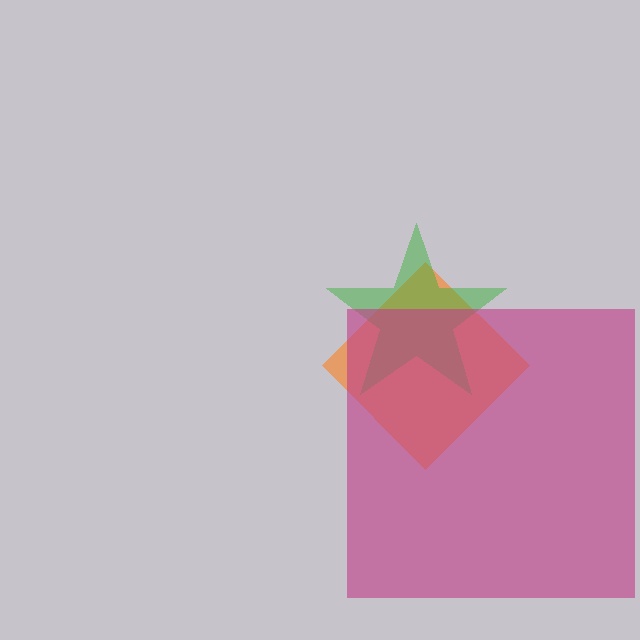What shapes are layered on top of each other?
The layered shapes are: an orange diamond, a green star, a magenta square.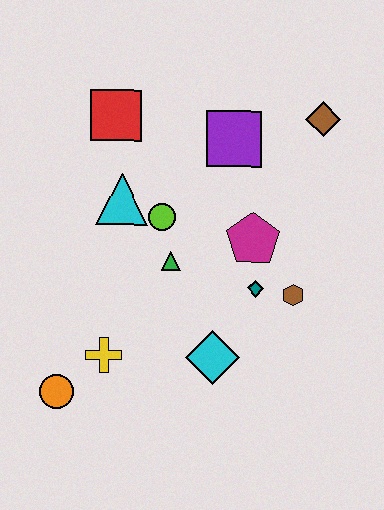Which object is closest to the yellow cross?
The orange circle is closest to the yellow cross.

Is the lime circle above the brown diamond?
No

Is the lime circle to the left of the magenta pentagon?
Yes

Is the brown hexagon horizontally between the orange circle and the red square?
No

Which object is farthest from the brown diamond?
The orange circle is farthest from the brown diamond.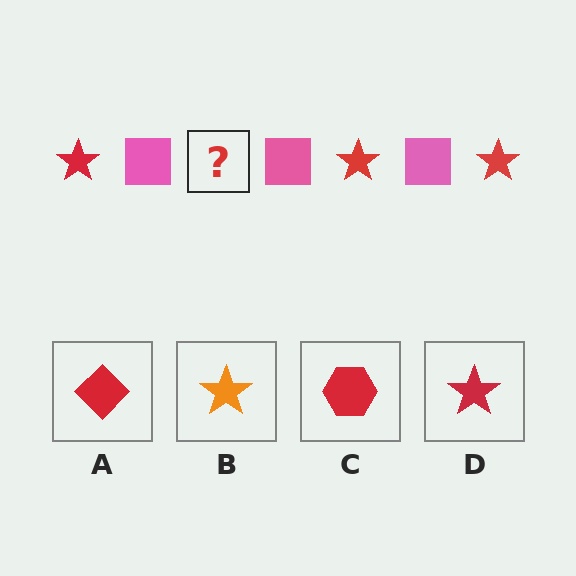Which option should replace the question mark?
Option D.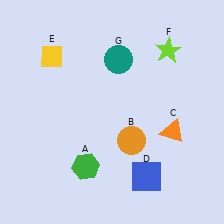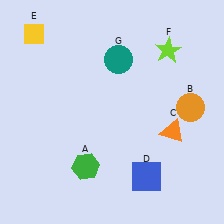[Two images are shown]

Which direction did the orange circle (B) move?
The orange circle (B) moved right.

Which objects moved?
The objects that moved are: the orange circle (B), the yellow diamond (E).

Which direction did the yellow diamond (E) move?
The yellow diamond (E) moved up.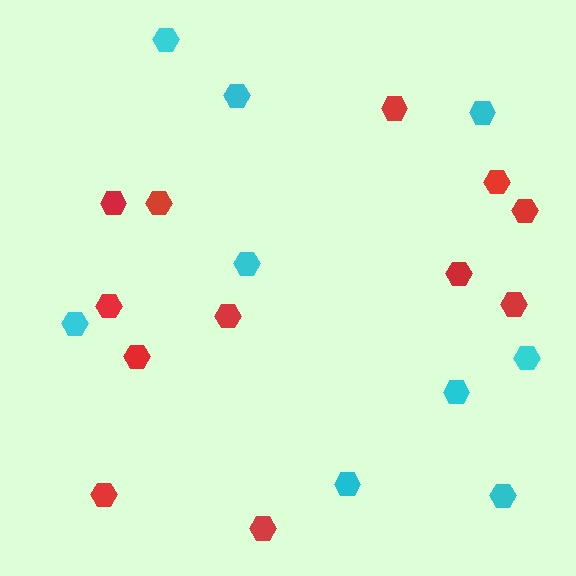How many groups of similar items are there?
There are 2 groups: one group of cyan hexagons (9) and one group of red hexagons (12).